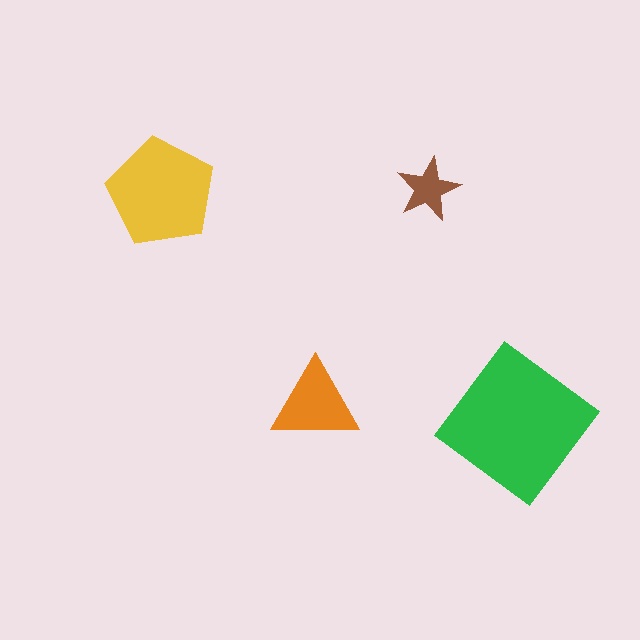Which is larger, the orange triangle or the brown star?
The orange triangle.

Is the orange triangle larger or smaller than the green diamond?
Smaller.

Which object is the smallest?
The brown star.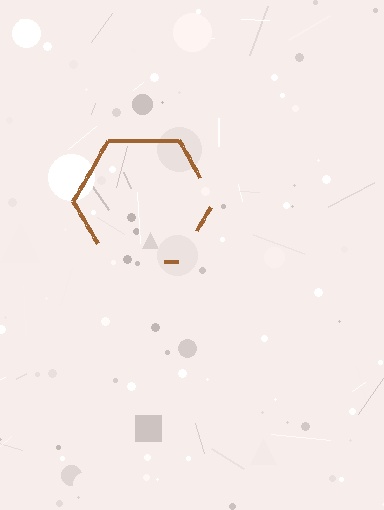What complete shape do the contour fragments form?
The contour fragments form a hexagon.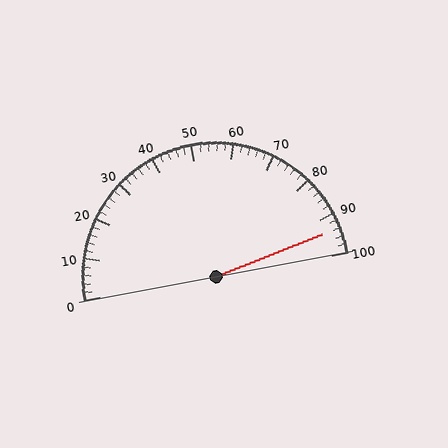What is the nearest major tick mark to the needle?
The nearest major tick mark is 90.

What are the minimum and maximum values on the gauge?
The gauge ranges from 0 to 100.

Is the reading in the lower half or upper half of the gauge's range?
The reading is in the upper half of the range (0 to 100).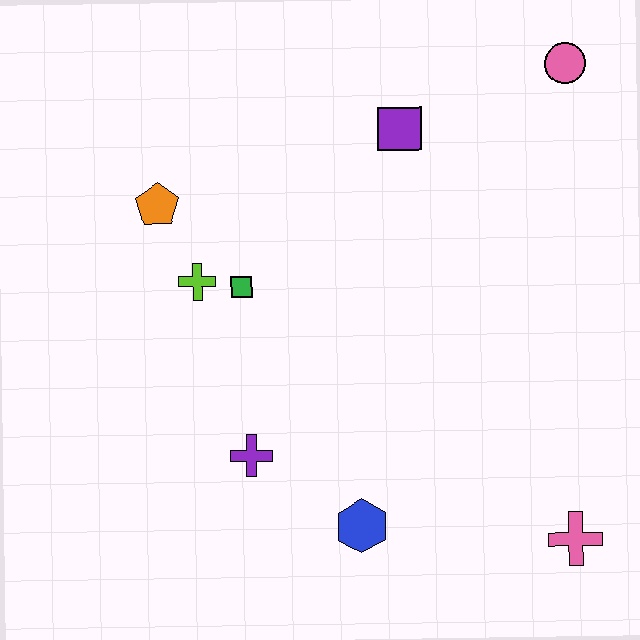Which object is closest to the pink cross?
The blue hexagon is closest to the pink cross.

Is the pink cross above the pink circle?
No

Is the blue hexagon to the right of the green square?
Yes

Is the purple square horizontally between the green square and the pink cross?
Yes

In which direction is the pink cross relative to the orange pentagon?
The pink cross is to the right of the orange pentagon.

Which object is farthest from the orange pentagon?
The pink cross is farthest from the orange pentagon.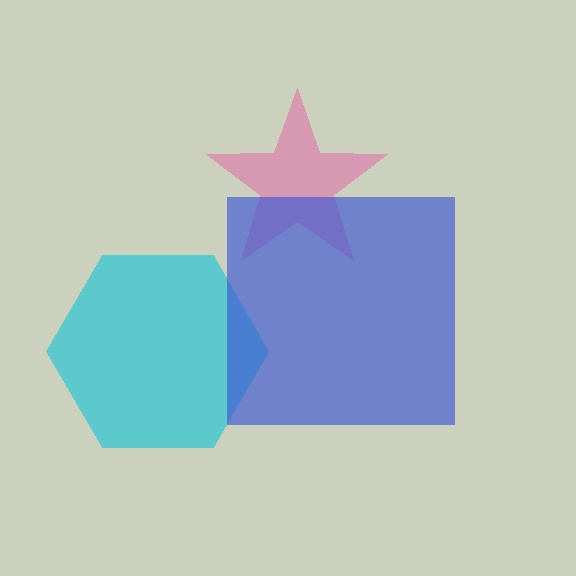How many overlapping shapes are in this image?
There are 3 overlapping shapes in the image.